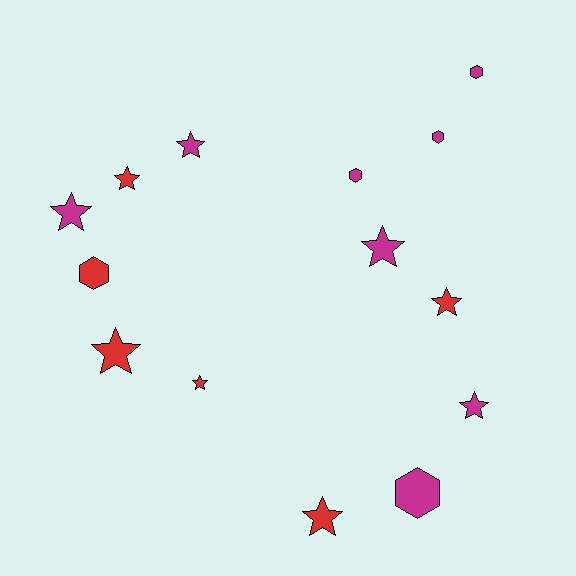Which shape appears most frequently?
Star, with 9 objects.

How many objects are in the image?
There are 14 objects.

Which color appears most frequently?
Magenta, with 8 objects.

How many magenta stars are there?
There are 4 magenta stars.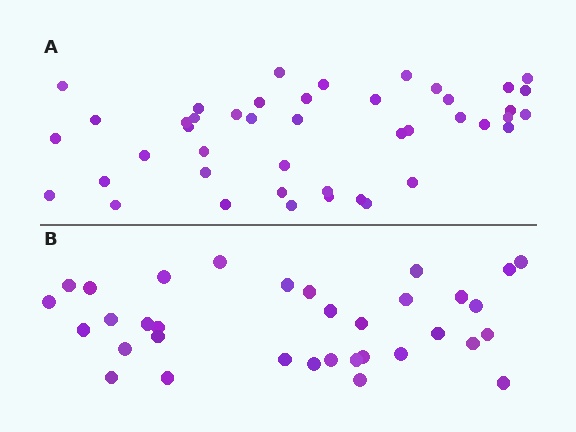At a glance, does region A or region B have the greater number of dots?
Region A (the top region) has more dots.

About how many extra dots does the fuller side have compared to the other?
Region A has roughly 10 or so more dots than region B.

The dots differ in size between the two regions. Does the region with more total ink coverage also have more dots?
No. Region B has more total ink coverage because its dots are larger, but region A actually contains more individual dots. Total area can be misleading — the number of items is what matters here.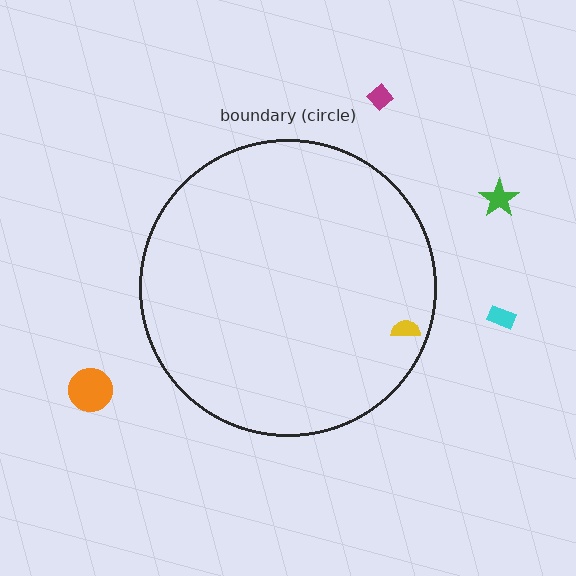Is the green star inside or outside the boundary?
Outside.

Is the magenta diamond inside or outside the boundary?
Outside.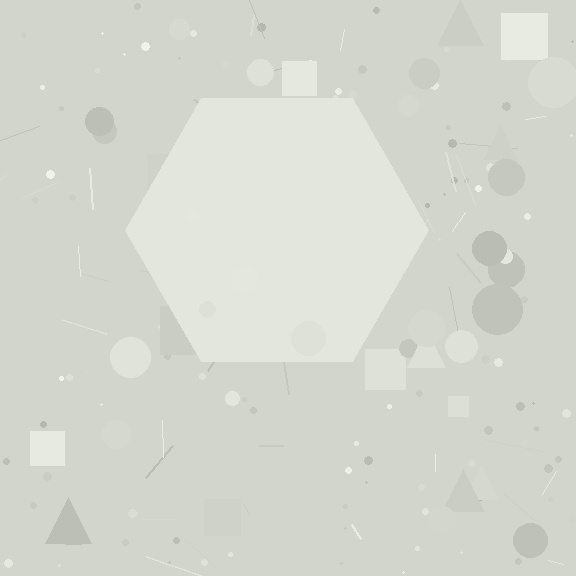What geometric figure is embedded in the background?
A hexagon is embedded in the background.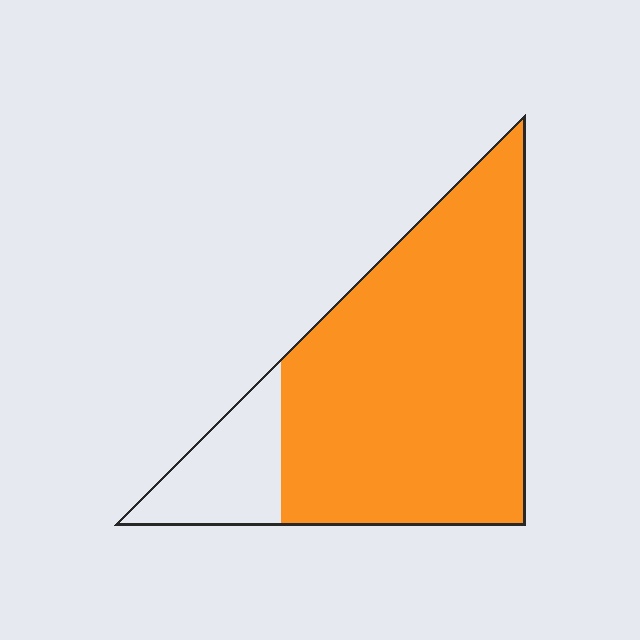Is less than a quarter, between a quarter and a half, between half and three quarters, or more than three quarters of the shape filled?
More than three quarters.